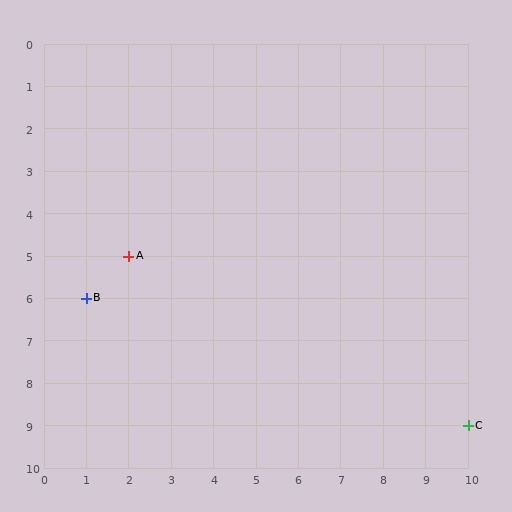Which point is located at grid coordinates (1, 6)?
Point B is at (1, 6).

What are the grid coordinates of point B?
Point B is at grid coordinates (1, 6).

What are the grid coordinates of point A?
Point A is at grid coordinates (2, 5).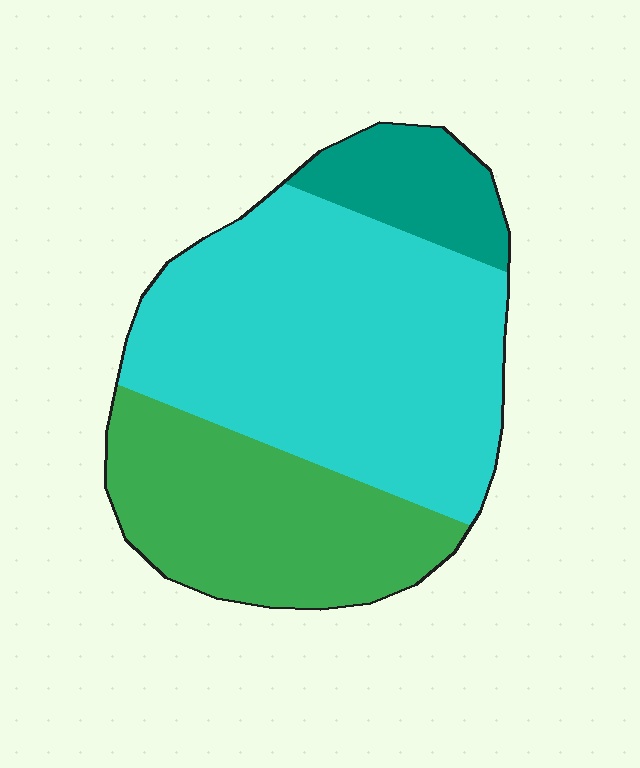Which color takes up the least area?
Teal, at roughly 10%.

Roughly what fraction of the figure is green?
Green takes up between a sixth and a third of the figure.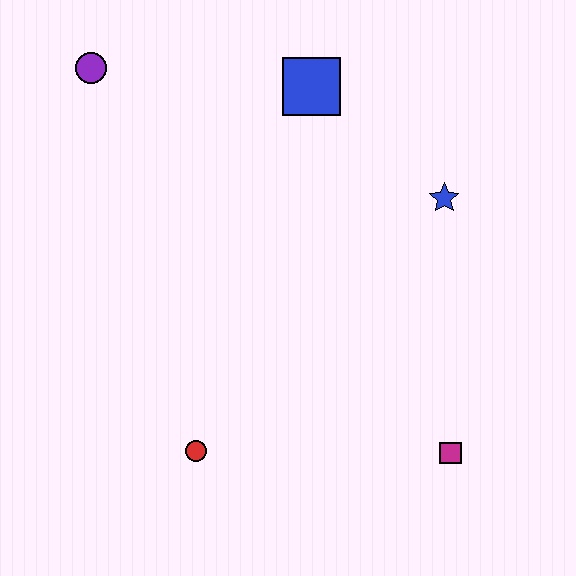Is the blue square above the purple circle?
No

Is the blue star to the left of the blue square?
No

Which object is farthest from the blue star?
The purple circle is farthest from the blue star.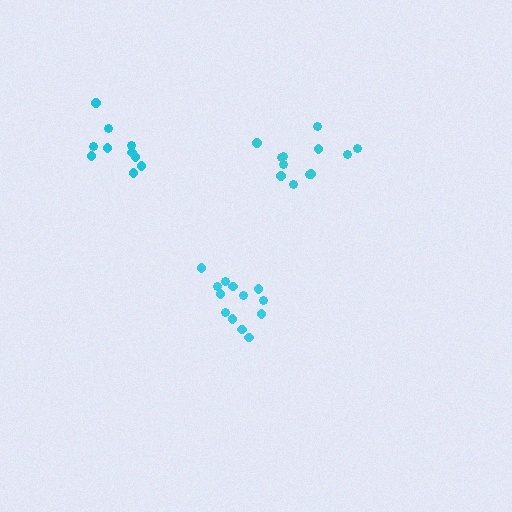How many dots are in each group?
Group 1: 10 dots, Group 2: 13 dots, Group 3: 12 dots (35 total).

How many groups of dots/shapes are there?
There are 3 groups.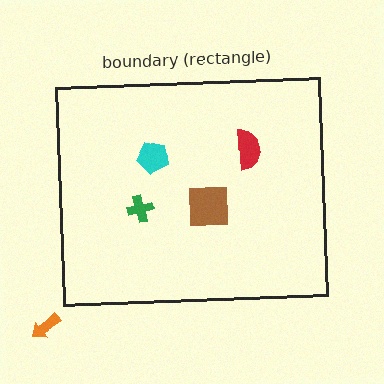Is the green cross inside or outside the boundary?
Inside.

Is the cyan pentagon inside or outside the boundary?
Inside.